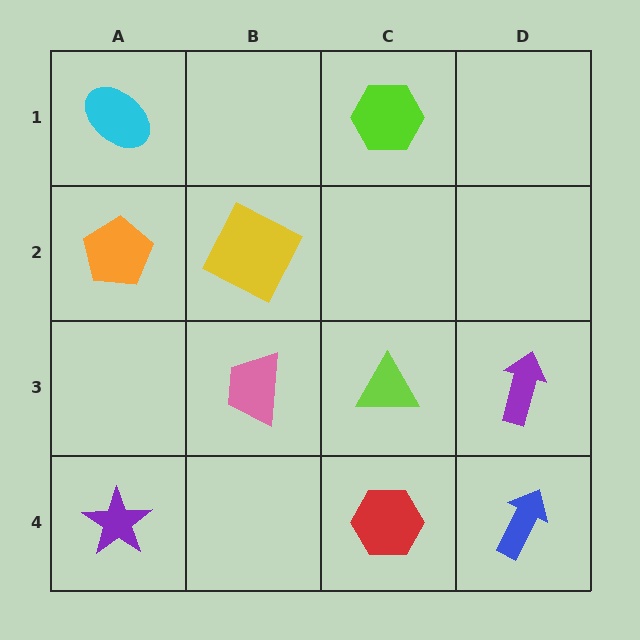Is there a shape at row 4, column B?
No, that cell is empty.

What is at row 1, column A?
A cyan ellipse.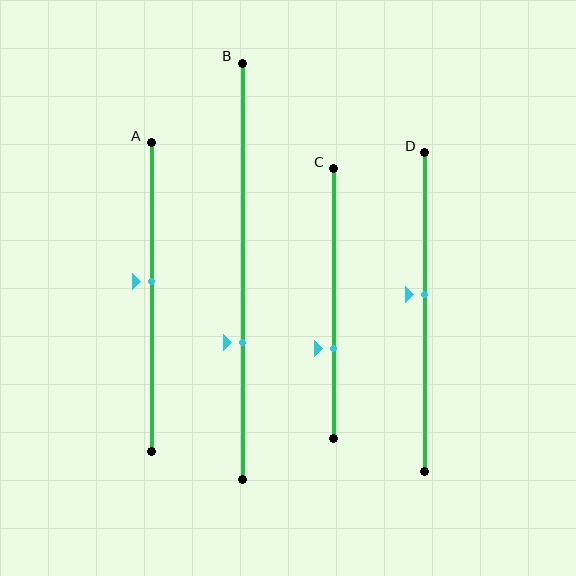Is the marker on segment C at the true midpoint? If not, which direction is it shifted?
No, the marker on segment C is shifted downward by about 17% of the segment length.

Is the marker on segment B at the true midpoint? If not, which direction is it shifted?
No, the marker on segment B is shifted downward by about 17% of the segment length.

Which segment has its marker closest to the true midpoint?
Segment A has its marker closest to the true midpoint.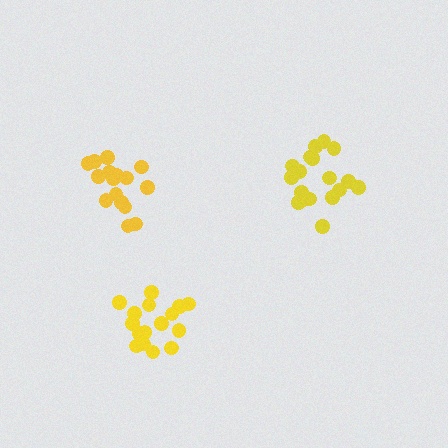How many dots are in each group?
Group 1: 18 dots, Group 2: 16 dots, Group 3: 16 dots (50 total).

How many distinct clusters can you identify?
There are 3 distinct clusters.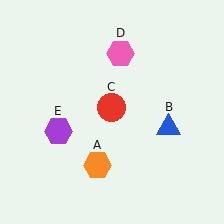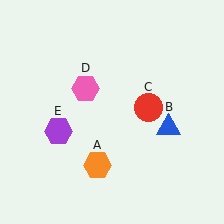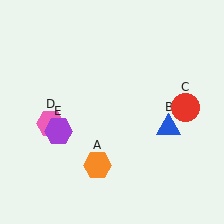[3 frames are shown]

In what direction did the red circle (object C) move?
The red circle (object C) moved right.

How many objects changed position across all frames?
2 objects changed position: red circle (object C), pink hexagon (object D).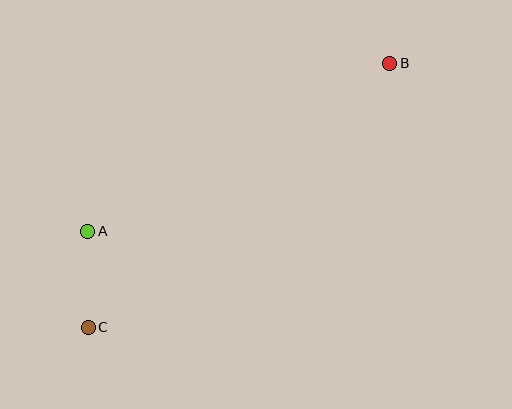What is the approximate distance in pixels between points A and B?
The distance between A and B is approximately 346 pixels.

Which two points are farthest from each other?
Points B and C are farthest from each other.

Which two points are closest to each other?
Points A and C are closest to each other.